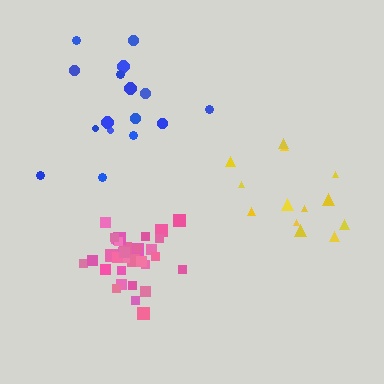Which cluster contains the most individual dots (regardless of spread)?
Pink (33).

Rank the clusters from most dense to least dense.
pink, yellow, blue.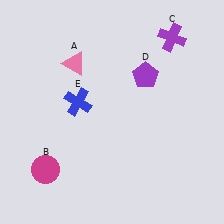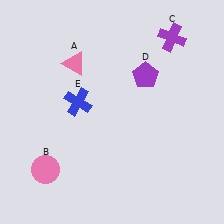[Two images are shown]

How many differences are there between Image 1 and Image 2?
There is 1 difference between the two images.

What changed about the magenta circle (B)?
In Image 1, B is magenta. In Image 2, it changed to pink.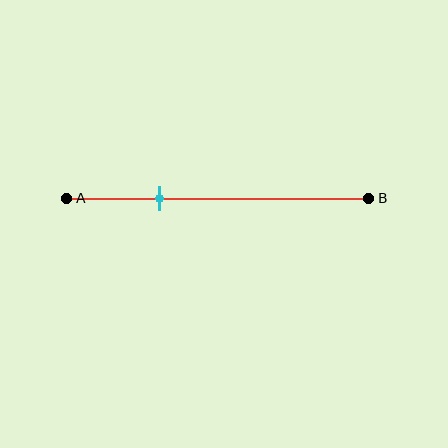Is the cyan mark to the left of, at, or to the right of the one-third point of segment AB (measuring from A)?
The cyan mark is approximately at the one-third point of segment AB.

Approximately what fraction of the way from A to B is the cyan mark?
The cyan mark is approximately 30% of the way from A to B.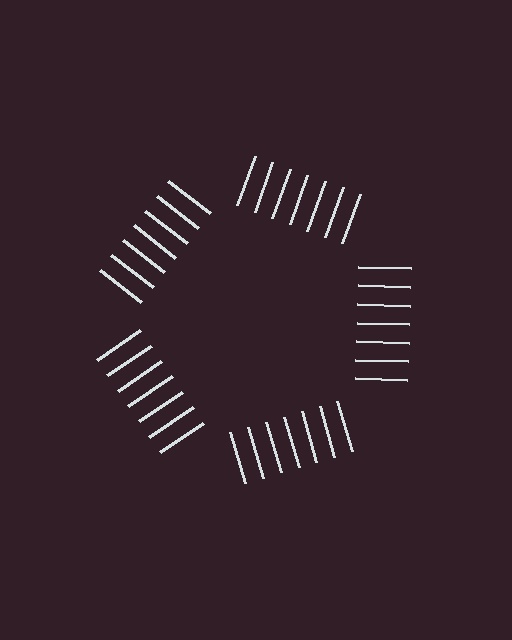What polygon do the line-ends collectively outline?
An illusory pentagon — the line segments terminate on its edges but no continuous stroke is drawn.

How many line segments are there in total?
35 — 7 along each of the 5 edges.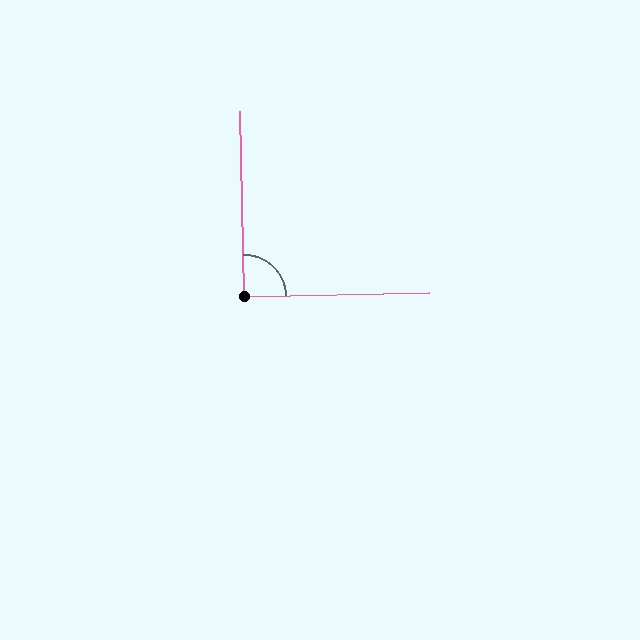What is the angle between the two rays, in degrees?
Approximately 90 degrees.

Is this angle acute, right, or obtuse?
It is approximately a right angle.